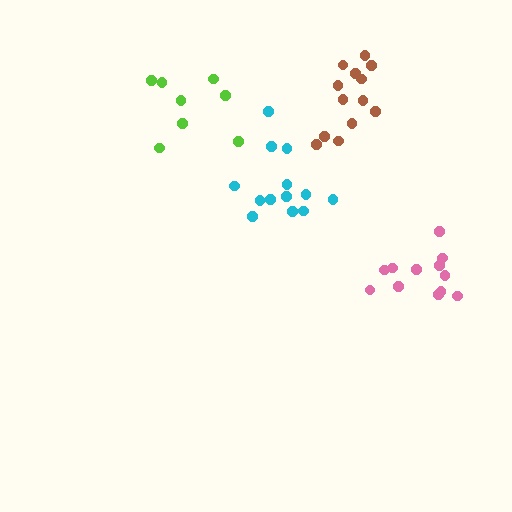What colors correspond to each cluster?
The clusters are colored: brown, lime, cyan, pink.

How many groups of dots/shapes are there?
There are 4 groups.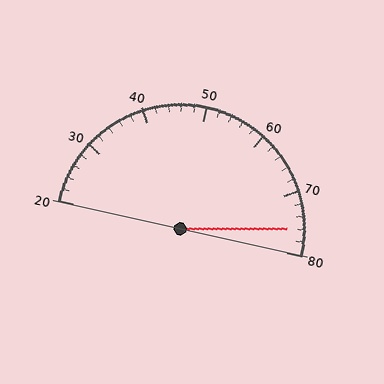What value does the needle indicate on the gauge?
The needle indicates approximately 76.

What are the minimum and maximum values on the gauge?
The gauge ranges from 20 to 80.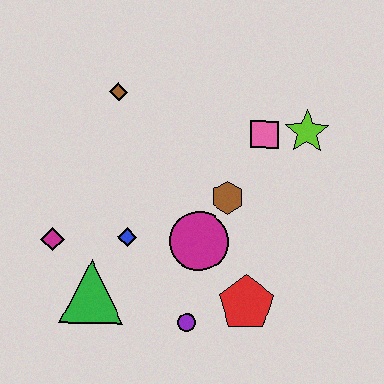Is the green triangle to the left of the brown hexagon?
Yes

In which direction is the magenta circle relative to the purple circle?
The magenta circle is above the purple circle.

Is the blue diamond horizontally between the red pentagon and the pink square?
No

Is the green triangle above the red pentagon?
Yes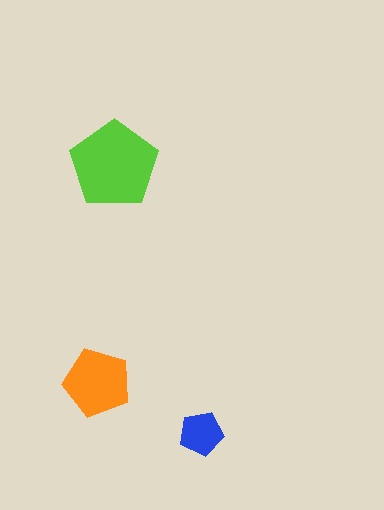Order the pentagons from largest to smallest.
the lime one, the orange one, the blue one.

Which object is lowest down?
The blue pentagon is bottommost.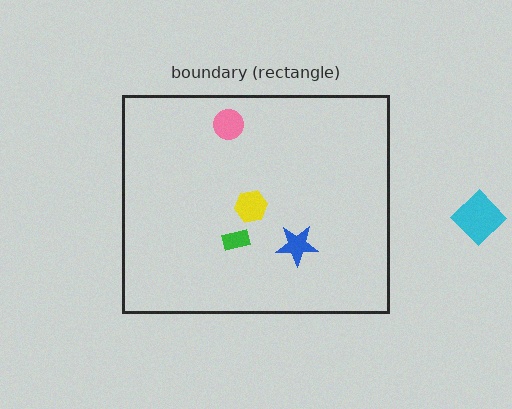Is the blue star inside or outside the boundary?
Inside.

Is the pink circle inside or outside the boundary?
Inside.